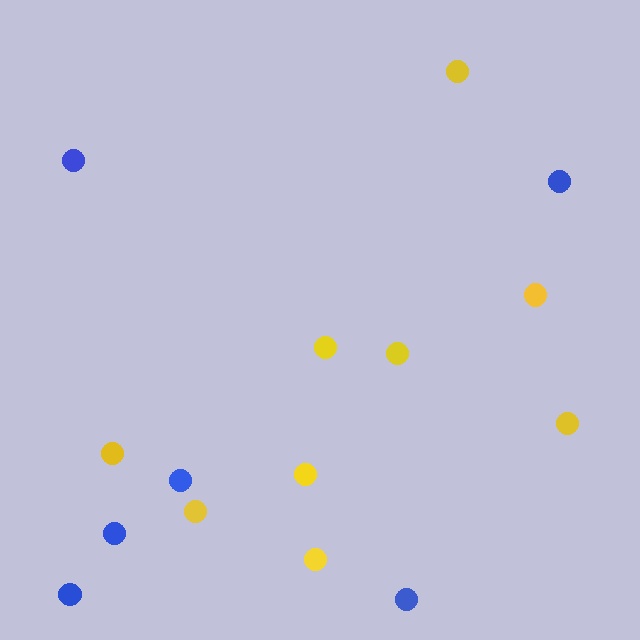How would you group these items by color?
There are 2 groups: one group of blue circles (6) and one group of yellow circles (9).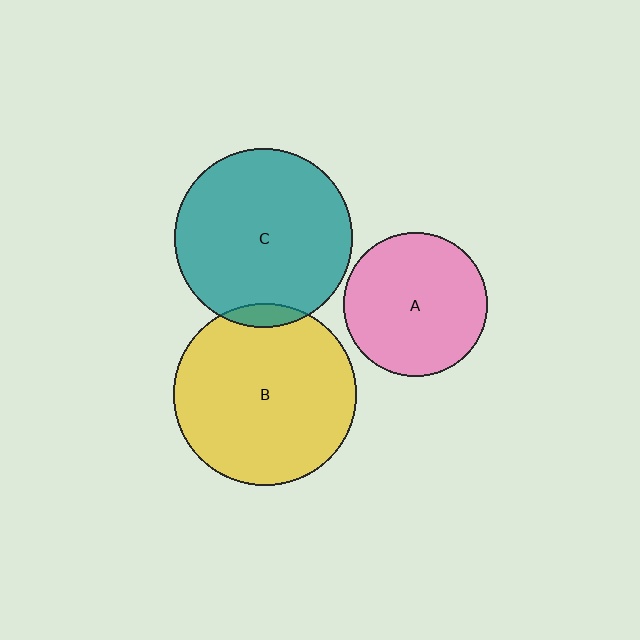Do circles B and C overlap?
Yes.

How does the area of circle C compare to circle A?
Approximately 1.5 times.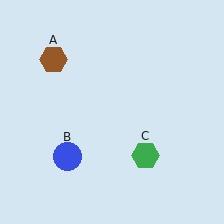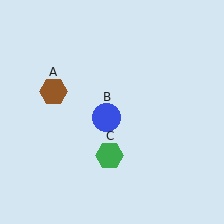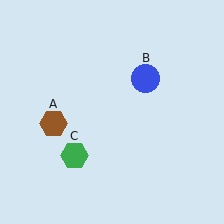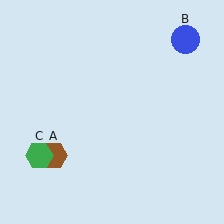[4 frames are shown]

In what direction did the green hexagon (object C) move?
The green hexagon (object C) moved left.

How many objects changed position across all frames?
3 objects changed position: brown hexagon (object A), blue circle (object B), green hexagon (object C).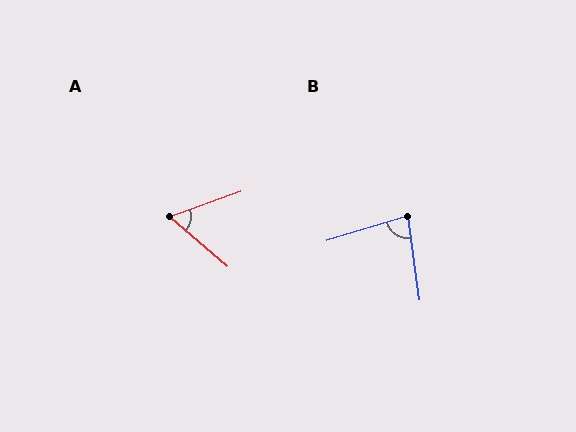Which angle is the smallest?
A, at approximately 60 degrees.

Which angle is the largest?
B, at approximately 81 degrees.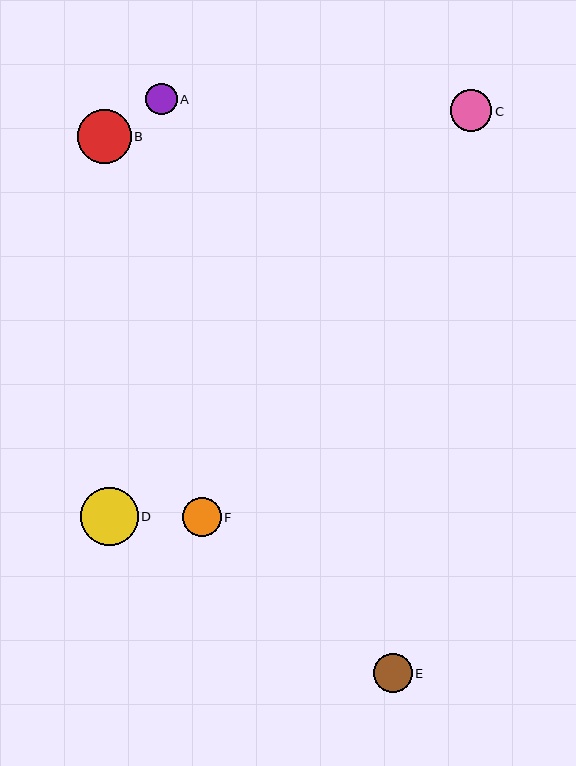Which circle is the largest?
Circle D is the largest with a size of approximately 58 pixels.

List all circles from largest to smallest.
From largest to smallest: D, B, C, E, F, A.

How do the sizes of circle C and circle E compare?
Circle C and circle E are approximately the same size.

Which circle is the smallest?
Circle A is the smallest with a size of approximately 31 pixels.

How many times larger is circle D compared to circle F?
Circle D is approximately 1.5 times the size of circle F.